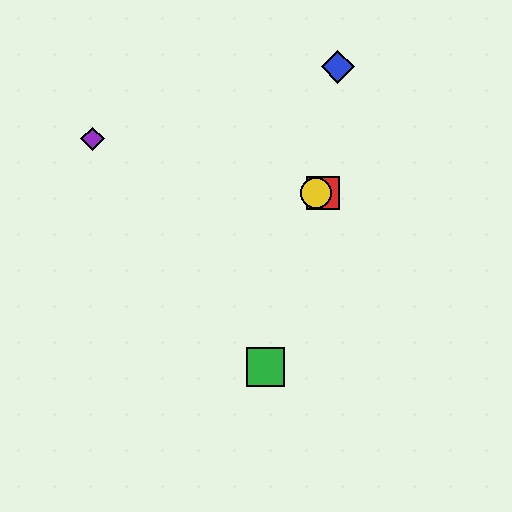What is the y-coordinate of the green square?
The green square is at y≈367.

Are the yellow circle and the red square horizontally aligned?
Yes, both are at y≈193.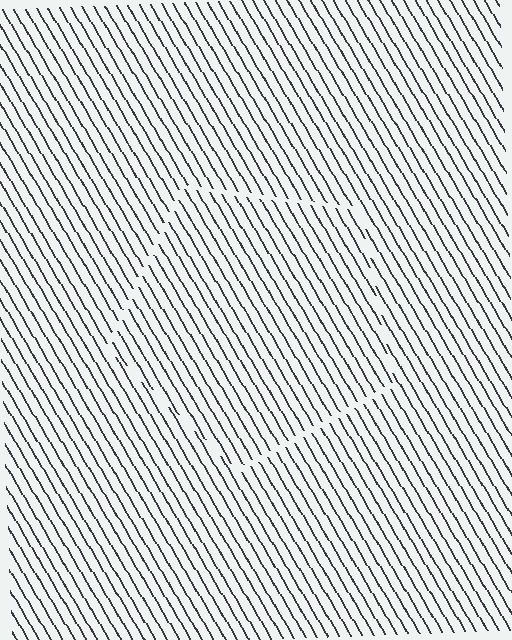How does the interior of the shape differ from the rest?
The interior of the shape contains the same grating, shifted by half a period — the contour is defined by the phase discontinuity where line-ends from the inner and outer gratings abut.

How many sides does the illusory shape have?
5 sides — the line-ends trace a pentagon.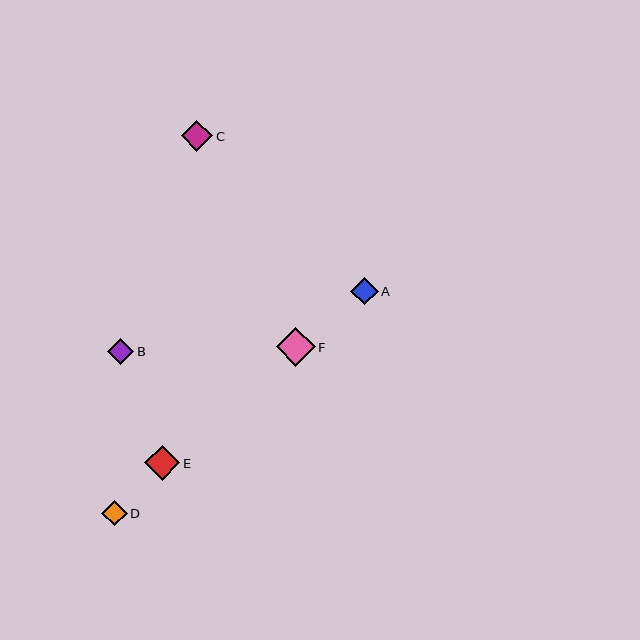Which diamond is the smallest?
Diamond D is the smallest with a size of approximately 25 pixels.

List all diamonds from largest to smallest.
From largest to smallest: F, E, C, A, B, D.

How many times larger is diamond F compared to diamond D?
Diamond F is approximately 1.5 times the size of diamond D.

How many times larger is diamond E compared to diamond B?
Diamond E is approximately 1.4 times the size of diamond B.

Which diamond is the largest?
Diamond F is the largest with a size of approximately 38 pixels.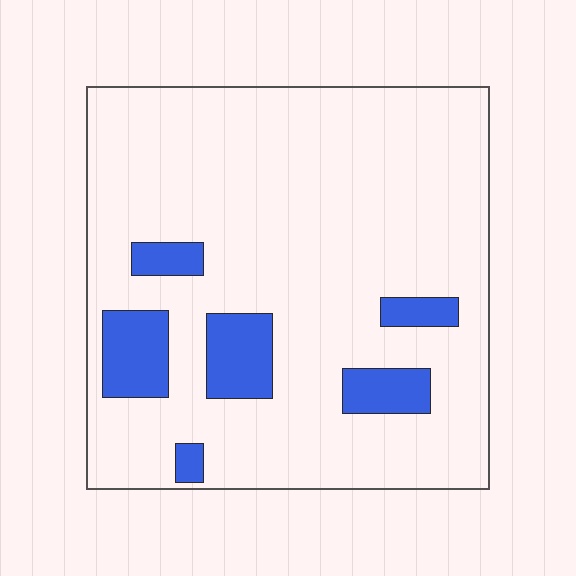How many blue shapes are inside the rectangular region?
6.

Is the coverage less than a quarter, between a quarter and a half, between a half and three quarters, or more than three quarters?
Less than a quarter.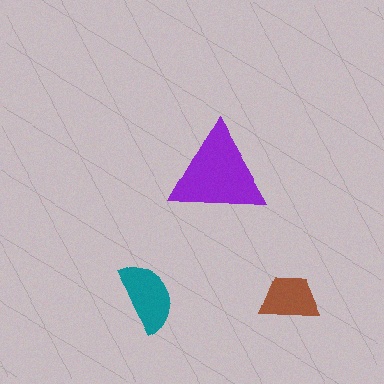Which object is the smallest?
The brown trapezoid.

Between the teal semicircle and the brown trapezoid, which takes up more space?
The teal semicircle.